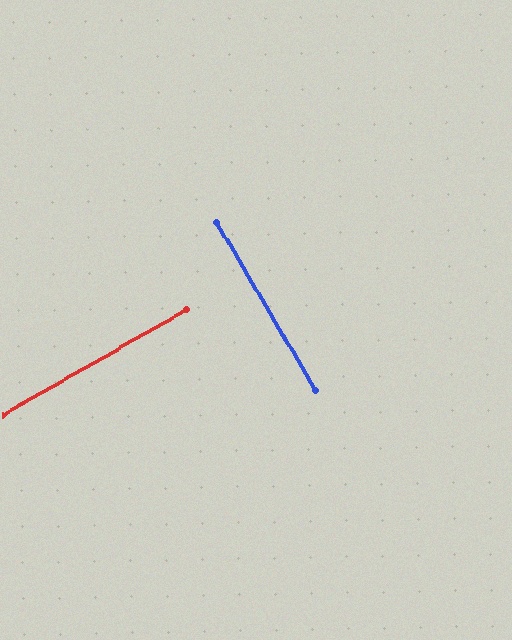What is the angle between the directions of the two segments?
Approximately 89 degrees.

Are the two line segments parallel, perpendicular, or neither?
Perpendicular — they meet at approximately 89°.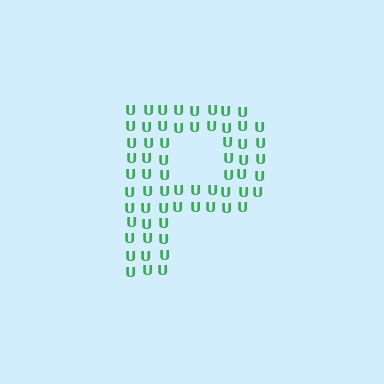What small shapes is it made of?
It is made of small letter U's.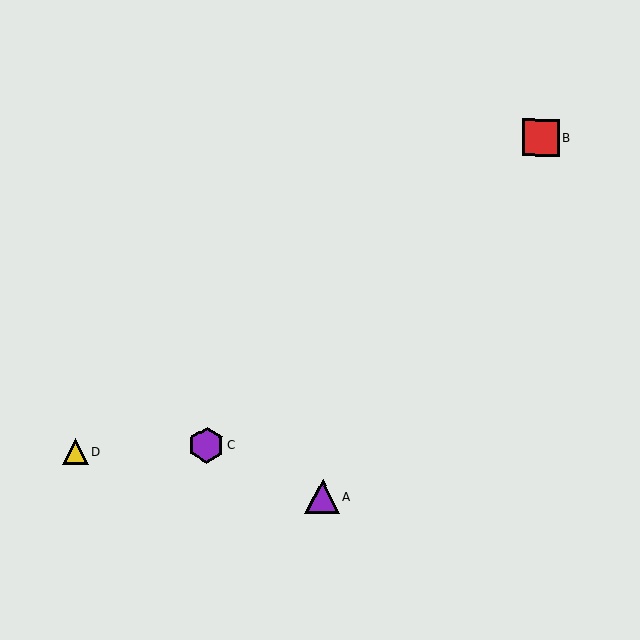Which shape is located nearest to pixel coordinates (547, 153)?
The red square (labeled B) at (541, 138) is nearest to that location.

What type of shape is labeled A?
Shape A is a purple triangle.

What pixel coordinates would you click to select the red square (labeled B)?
Click at (541, 138) to select the red square B.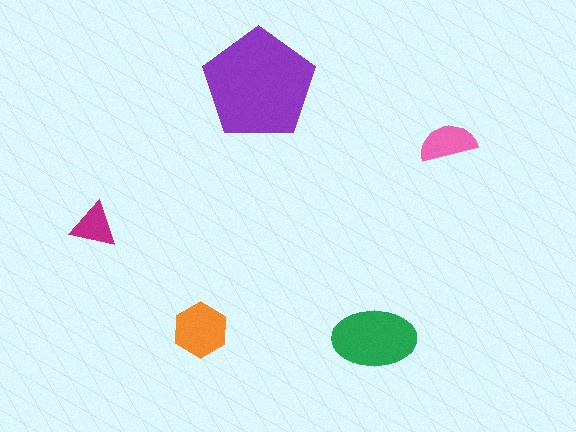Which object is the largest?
The purple pentagon.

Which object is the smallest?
The magenta triangle.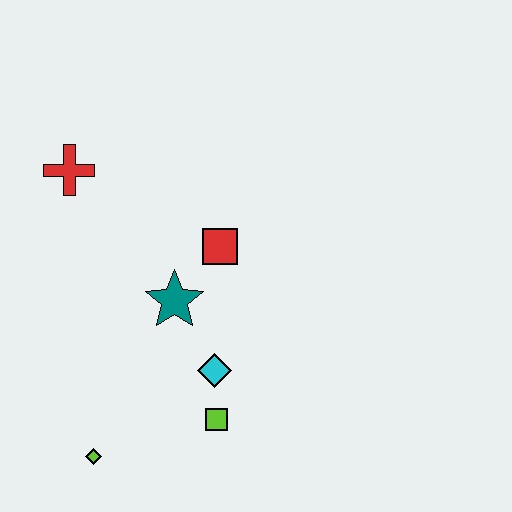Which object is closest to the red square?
The teal star is closest to the red square.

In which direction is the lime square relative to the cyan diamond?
The lime square is below the cyan diamond.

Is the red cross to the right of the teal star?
No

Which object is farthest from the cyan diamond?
The red cross is farthest from the cyan diamond.